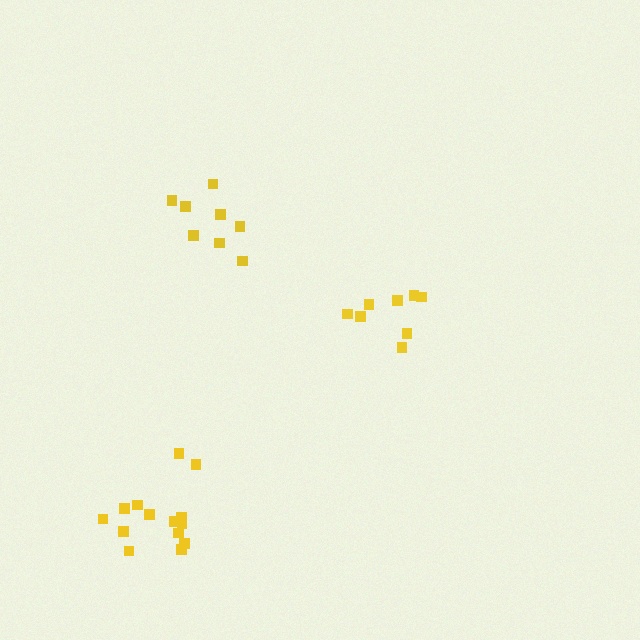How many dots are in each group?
Group 1: 14 dots, Group 2: 8 dots, Group 3: 8 dots (30 total).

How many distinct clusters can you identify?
There are 3 distinct clusters.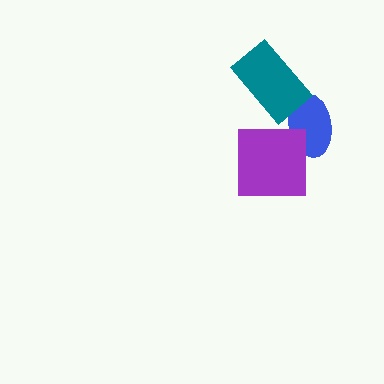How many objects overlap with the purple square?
1 object overlaps with the purple square.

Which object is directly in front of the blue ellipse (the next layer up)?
The teal rectangle is directly in front of the blue ellipse.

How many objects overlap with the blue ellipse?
2 objects overlap with the blue ellipse.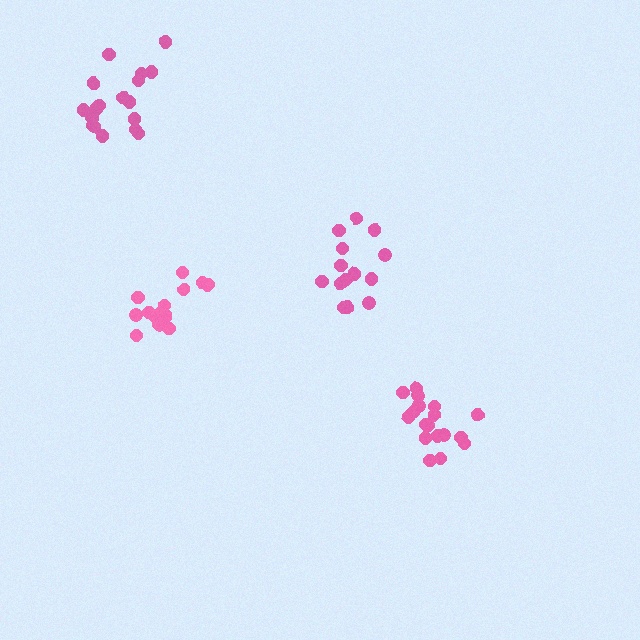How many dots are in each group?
Group 1: 18 dots, Group 2: 19 dots, Group 3: 15 dots, Group 4: 14 dots (66 total).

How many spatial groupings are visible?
There are 4 spatial groupings.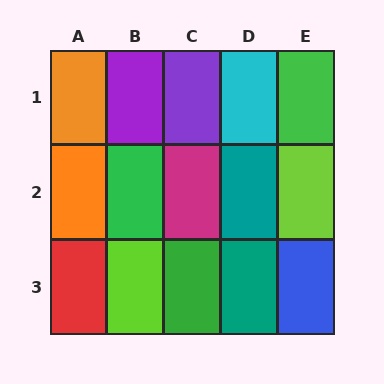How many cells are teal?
2 cells are teal.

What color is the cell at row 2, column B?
Green.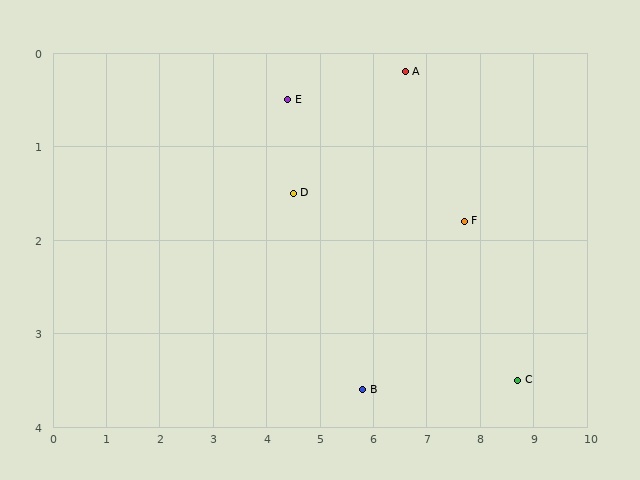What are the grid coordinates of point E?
Point E is at approximately (4.4, 0.5).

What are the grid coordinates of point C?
Point C is at approximately (8.7, 3.5).